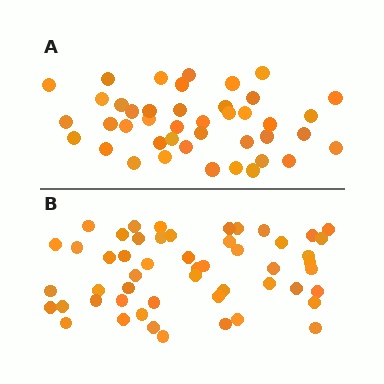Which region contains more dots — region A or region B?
Region B (the bottom region) has more dots.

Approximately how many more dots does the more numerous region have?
Region B has roughly 10 or so more dots than region A.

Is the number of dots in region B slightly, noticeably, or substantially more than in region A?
Region B has only slightly more — the two regions are fairly close. The ratio is roughly 1.2 to 1.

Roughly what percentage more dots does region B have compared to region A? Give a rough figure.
About 25% more.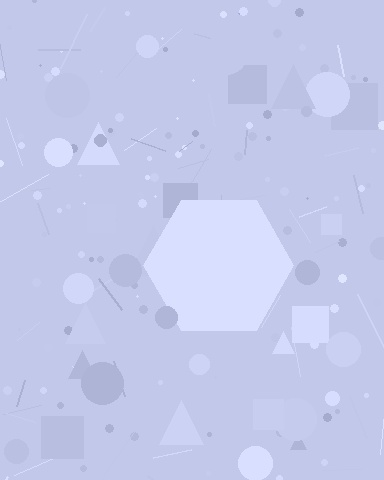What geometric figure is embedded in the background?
A hexagon is embedded in the background.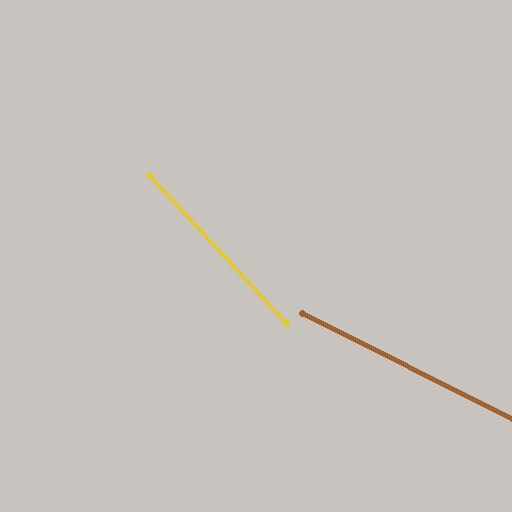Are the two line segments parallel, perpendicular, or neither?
Neither parallel nor perpendicular — they differ by about 21°.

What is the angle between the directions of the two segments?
Approximately 21 degrees.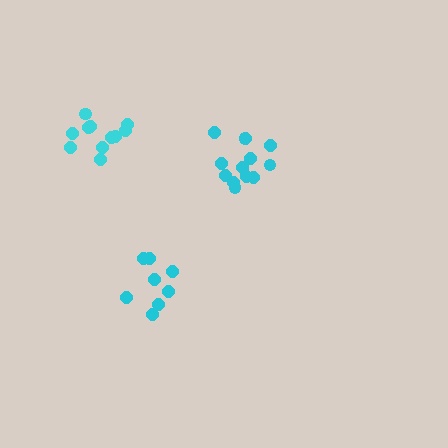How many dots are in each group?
Group 1: 13 dots, Group 2: 11 dots, Group 3: 8 dots (32 total).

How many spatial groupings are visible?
There are 3 spatial groupings.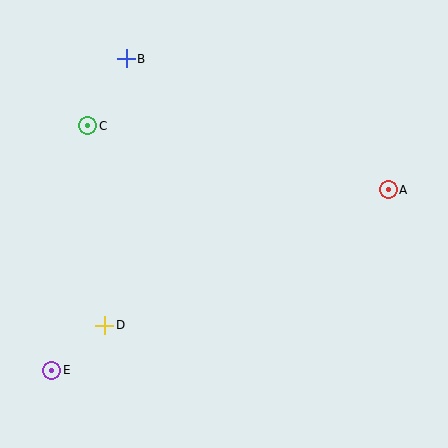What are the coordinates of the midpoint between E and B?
The midpoint between E and B is at (89, 215).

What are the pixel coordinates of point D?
Point D is at (105, 325).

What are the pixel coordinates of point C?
Point C is at (88, 126).